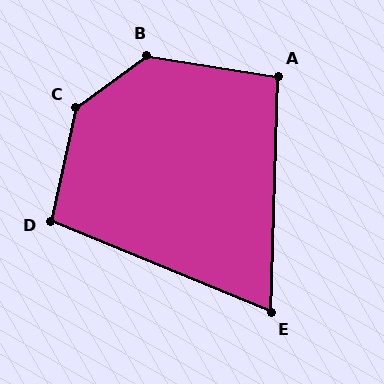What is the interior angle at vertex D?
Approximately 100 degrees (obtuse).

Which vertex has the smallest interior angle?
E, at approximately 69 degrees.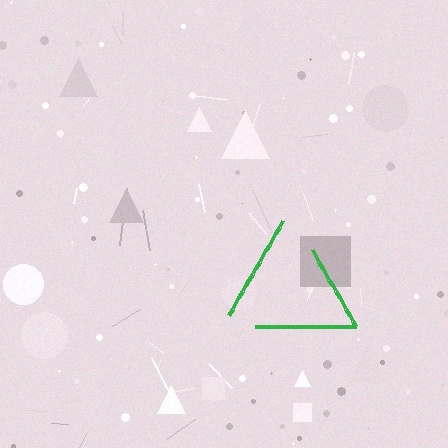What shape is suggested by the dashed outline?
The dashed outline suggests a triangle.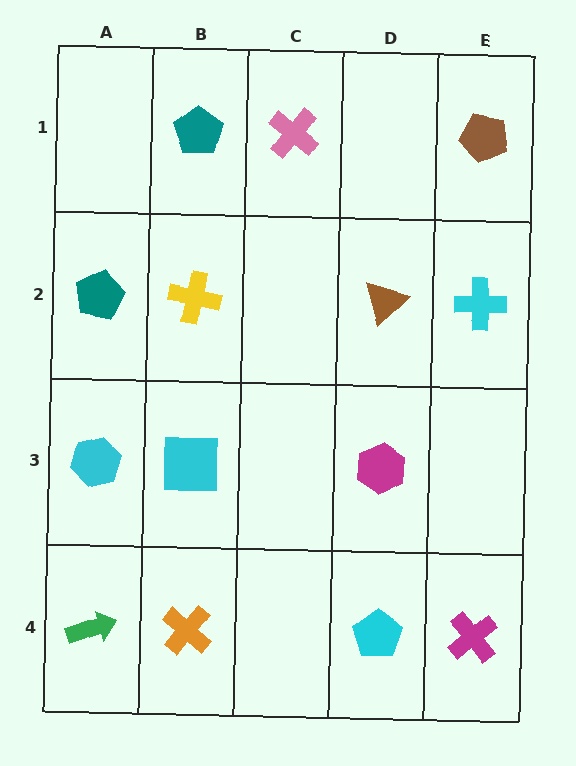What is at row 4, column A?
A green arrow.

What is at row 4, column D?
A cyan pentagon.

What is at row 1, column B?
A teal pentagon.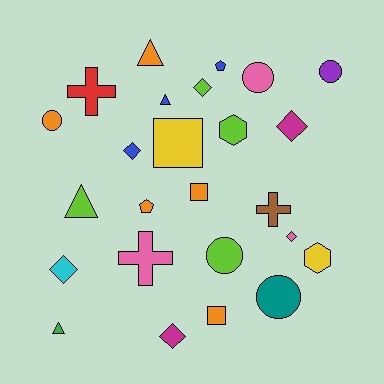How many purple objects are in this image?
There is 1 purple object.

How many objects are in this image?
There are 25 objects.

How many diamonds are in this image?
There are 6 diamonds.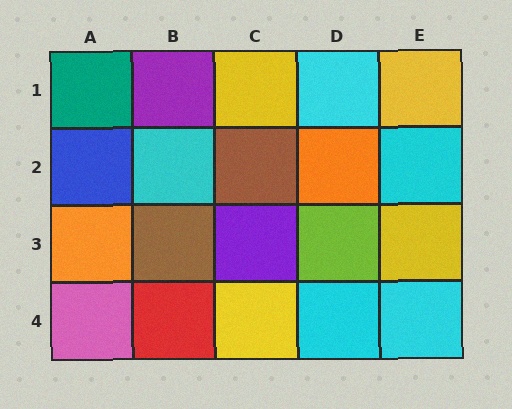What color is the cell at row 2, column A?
Blue.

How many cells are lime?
1 cell is lime.